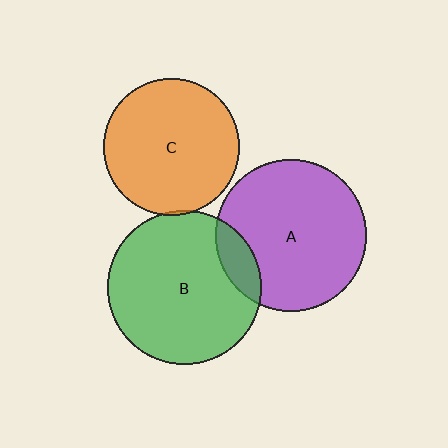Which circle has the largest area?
Circle B (green).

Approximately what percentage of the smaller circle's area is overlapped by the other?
Approximately 15%.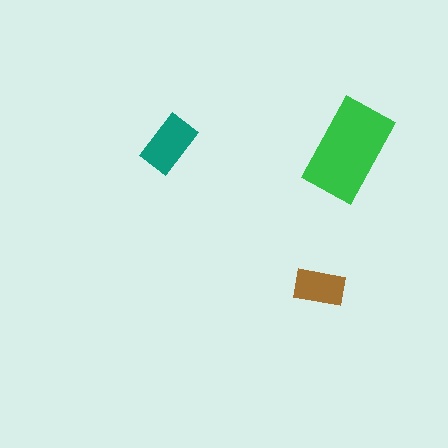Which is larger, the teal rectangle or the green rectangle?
The green one.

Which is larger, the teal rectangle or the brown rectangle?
The teal one.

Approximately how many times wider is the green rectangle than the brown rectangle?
About 2 times wider.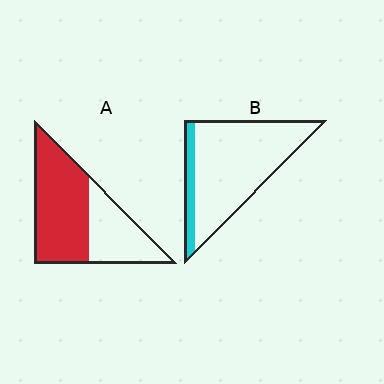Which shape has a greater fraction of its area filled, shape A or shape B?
Shape A.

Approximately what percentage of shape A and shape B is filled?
A is approximately 60% and B is approximately 15%.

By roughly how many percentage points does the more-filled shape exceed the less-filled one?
By roughly 45 percentage points (A over B).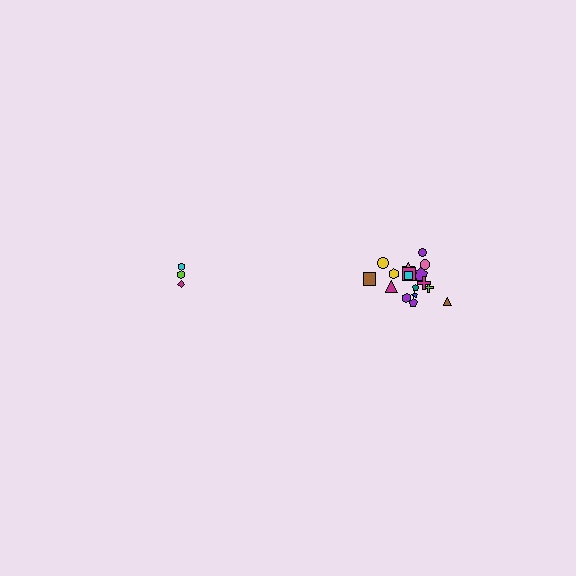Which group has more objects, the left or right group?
The right group.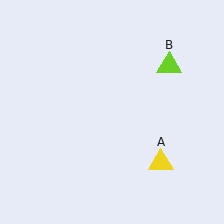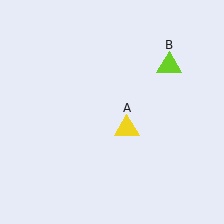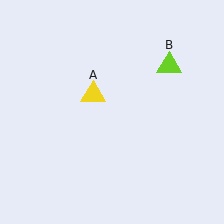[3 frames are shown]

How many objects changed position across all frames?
1 object changed position: yellow triangle (object A).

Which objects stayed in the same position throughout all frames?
Lime triangle (object B) remained stationary.